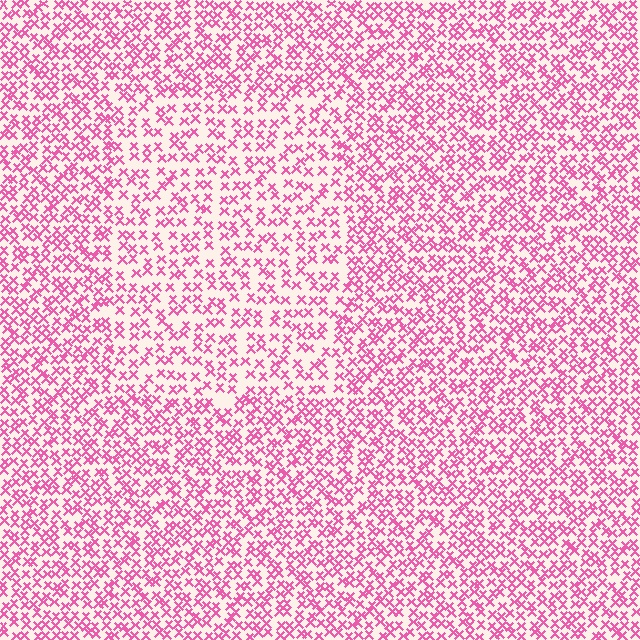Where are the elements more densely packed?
The elements are more densely packed outside the rectangle boundary.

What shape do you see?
I see a rectangle.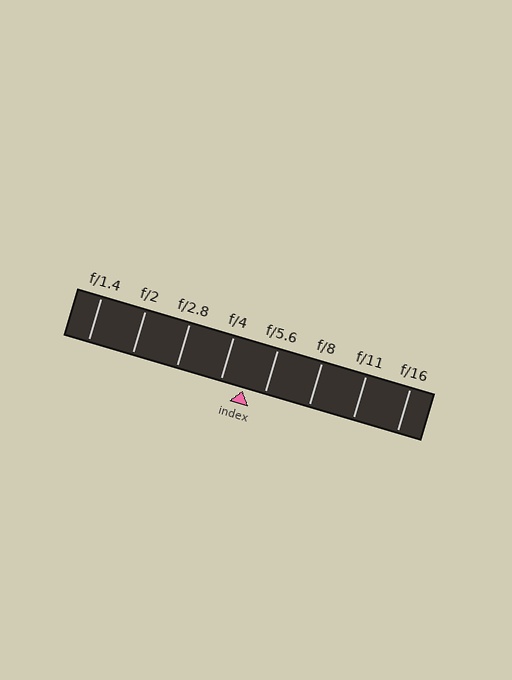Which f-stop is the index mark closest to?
The index mark is closest to f/5.6.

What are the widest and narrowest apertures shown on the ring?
The widest aperture shown is f/1.4 and the narrowest is f/16.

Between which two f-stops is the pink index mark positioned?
The index mark is between f/4 and f/5.6.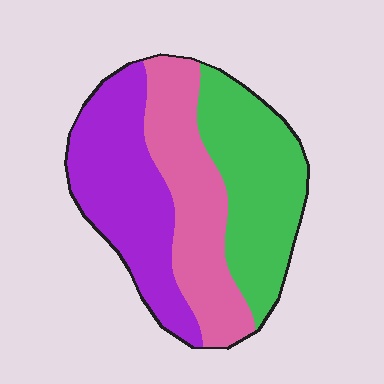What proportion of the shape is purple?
Purple takes up about one third (1/3) of the shape.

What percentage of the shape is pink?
Pink takes up between a sixth and a third of the shape.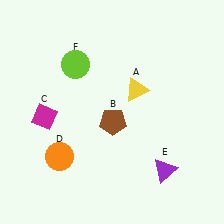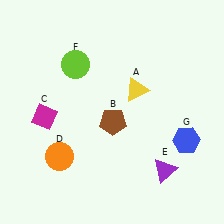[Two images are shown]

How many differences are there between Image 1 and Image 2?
There is 1 difference between the two images.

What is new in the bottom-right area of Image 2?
A blue hexagon (G) was added in the bottom-right area of Image 2.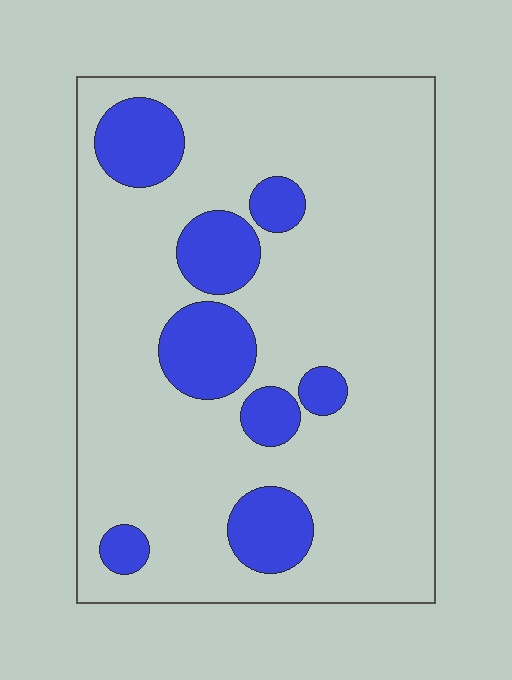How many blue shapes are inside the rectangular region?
8.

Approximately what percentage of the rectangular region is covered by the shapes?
Approximately 20%.